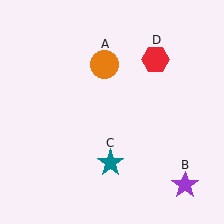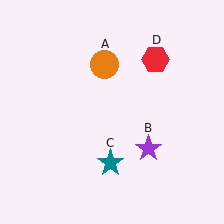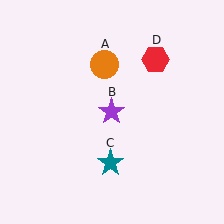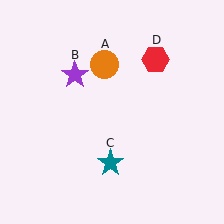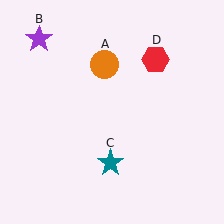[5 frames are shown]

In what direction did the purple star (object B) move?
The purple star (object B) moved up and to the left.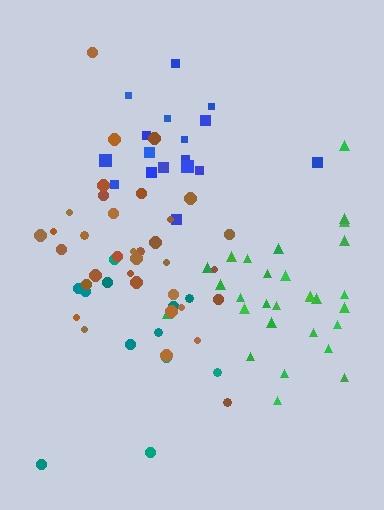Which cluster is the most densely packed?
Green.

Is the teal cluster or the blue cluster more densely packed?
Blue.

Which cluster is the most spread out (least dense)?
Teal.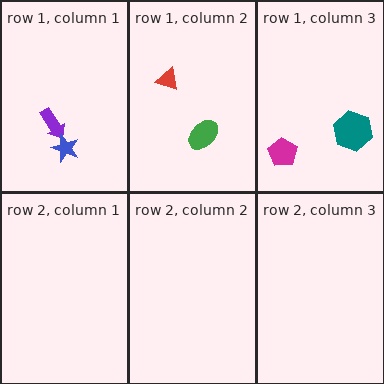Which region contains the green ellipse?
The row 1, column 2 region.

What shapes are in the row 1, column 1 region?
The purple arrow, the blue star.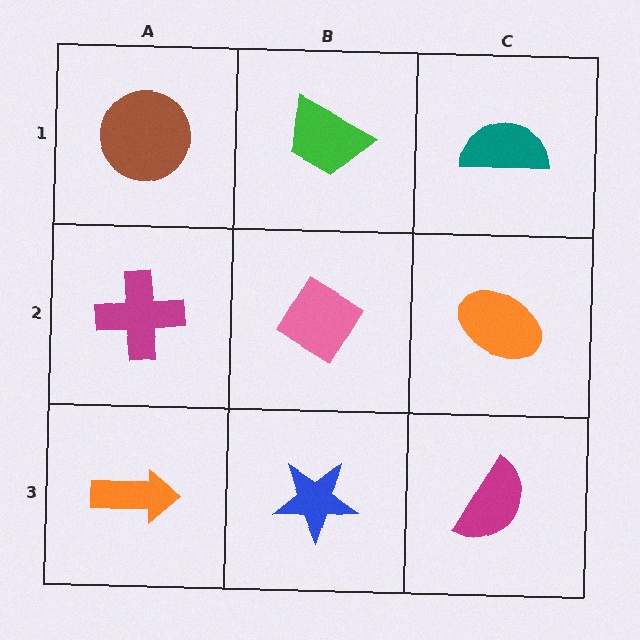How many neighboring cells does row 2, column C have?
3.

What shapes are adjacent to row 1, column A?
A magenta cross (row 2, column A), a green trapezoid (row 1, column B).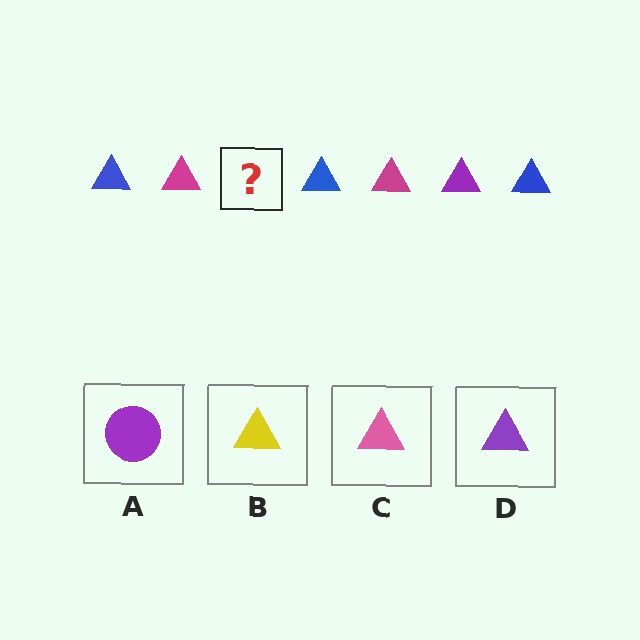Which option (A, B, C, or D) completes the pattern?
D.